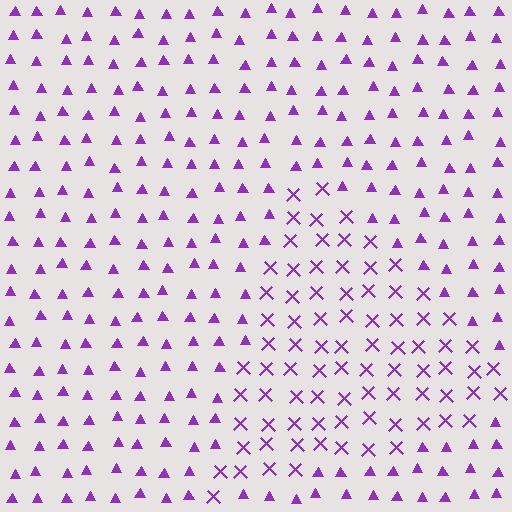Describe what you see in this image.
The image is filled with small purple elements arranged in a uniform grid. A triangle-shaped region contains X marks, while the surrounding area contains triangles. The boundary is defined purely by the change in element shape.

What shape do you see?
I see a triangle.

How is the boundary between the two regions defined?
The boundary is defined by a change in element shape: X marks inside vs. triangles outside. All elements share the same color and spacing.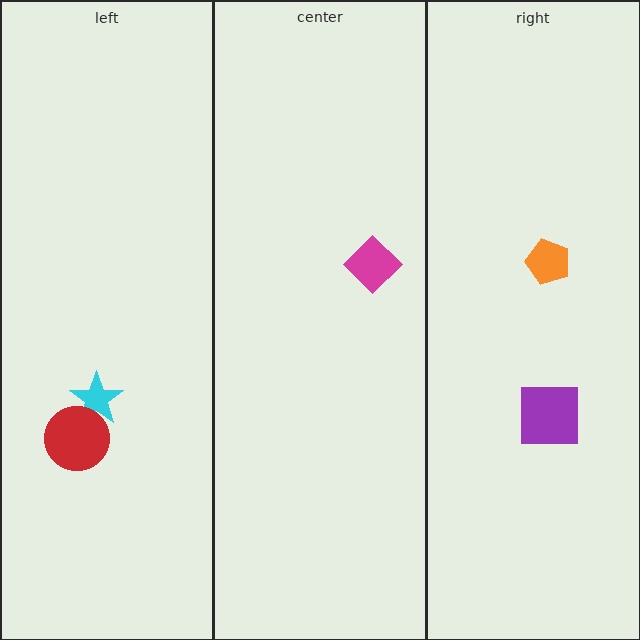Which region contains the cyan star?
The left region.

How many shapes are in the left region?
2.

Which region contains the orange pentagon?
The right region.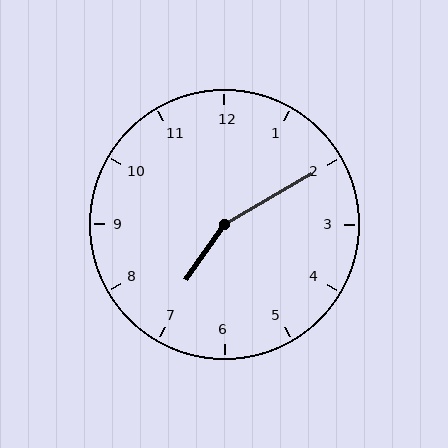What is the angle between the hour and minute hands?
Approximately 155 degrees.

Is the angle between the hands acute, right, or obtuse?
It is obtuse.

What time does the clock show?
7:10.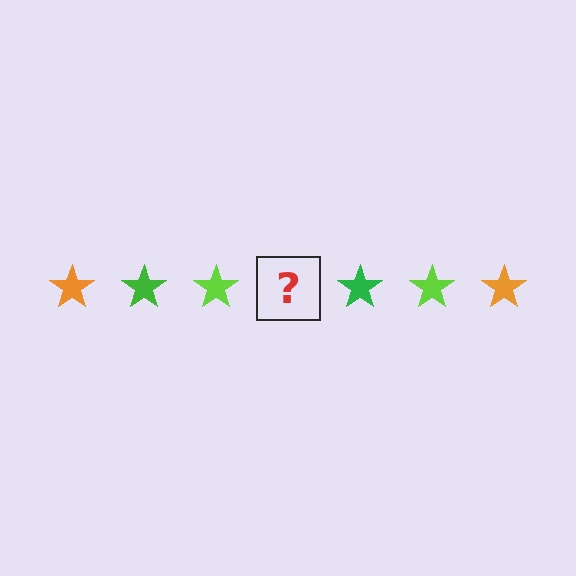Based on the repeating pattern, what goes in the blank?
The blank should be an orange star.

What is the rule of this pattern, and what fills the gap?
The rule is that the pattern cycles through orange, green, lime stars. The gap should be filled with an orange star.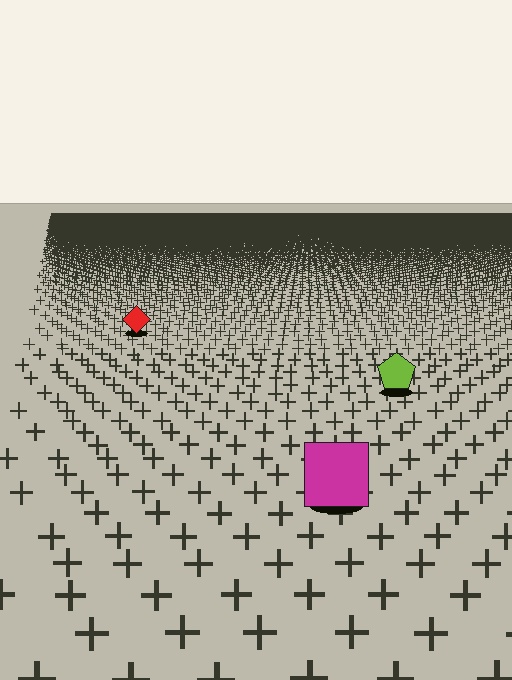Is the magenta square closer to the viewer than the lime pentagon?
Yes. The magenta square is closer — you can tell from the texture gradient: the ground texture is coarser near it.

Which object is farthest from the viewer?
The red diamond is farthest from the viewer. It appears smaller and the ground texture around it is denser.